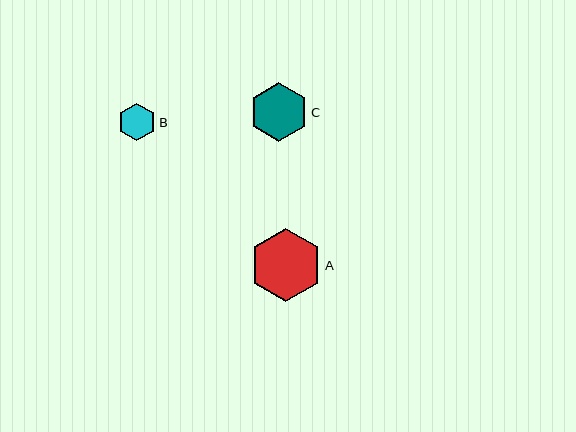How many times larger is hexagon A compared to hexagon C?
Hexagon A is approximately 1.2 times the size of hexagon C.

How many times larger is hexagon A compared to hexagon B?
Hexagon A is approximately 1.9 times the size of hexagon B.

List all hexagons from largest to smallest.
From largest to smallest: A, C, B.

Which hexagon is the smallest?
Hexagon B is the smallest with a size of approximately 38 pixels.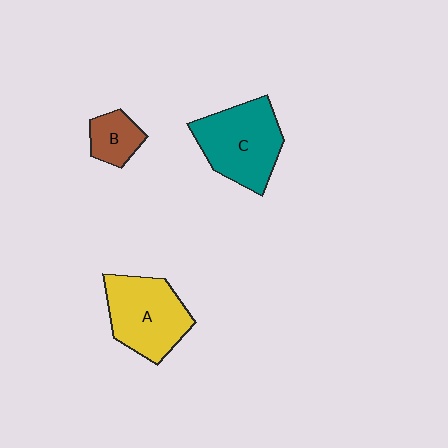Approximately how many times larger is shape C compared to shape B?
Approximately 2.5 times.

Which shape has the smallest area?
Shape B (brown).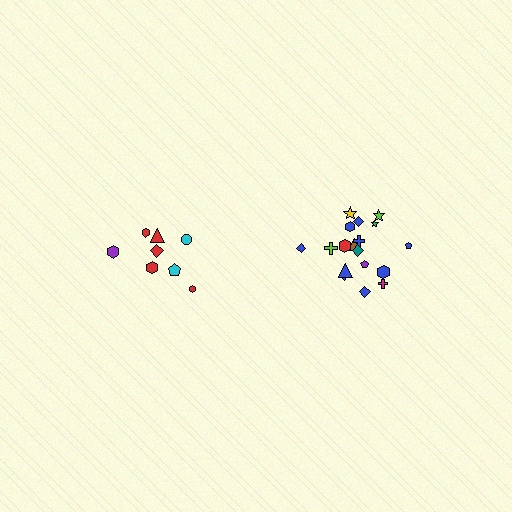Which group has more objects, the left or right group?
The right group.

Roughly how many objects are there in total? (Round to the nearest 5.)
Roughly 25 objects in total.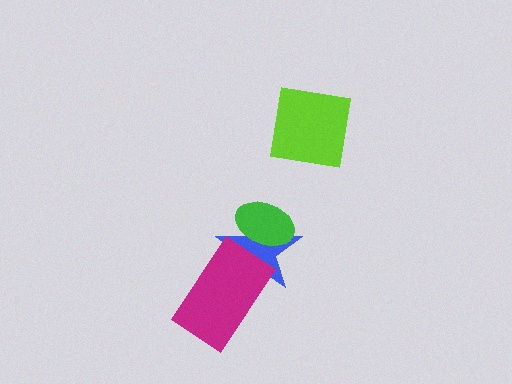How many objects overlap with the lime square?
0 objects overlap with the lime square.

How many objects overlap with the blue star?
2 objects overlap with the blue star.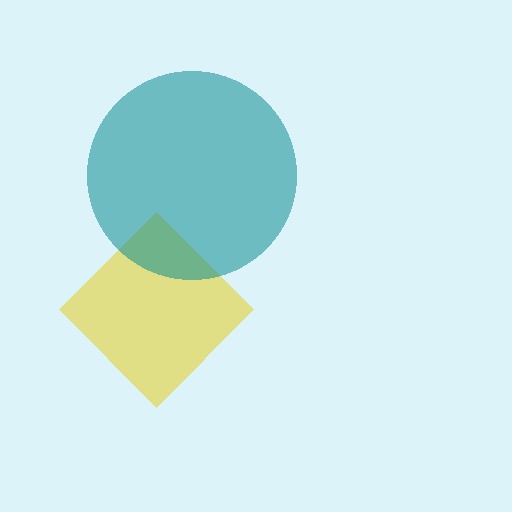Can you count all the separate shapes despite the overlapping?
Yes, there are 2 separate shapes.